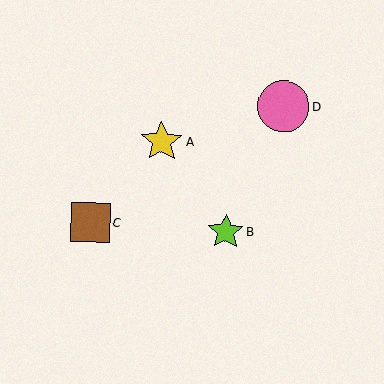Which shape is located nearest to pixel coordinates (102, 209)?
The brown square (labeled C) at (91, 222) is nearest to that location.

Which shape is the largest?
The pink circle (labeled D) is the largest.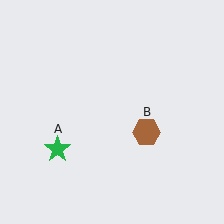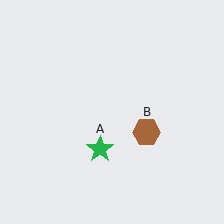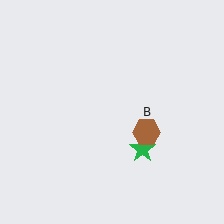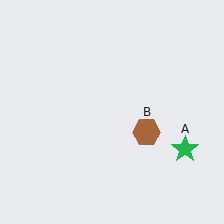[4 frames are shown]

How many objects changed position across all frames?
1 object changed position: green star (object A).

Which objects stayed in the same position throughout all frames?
Brown hexagon (object B) remained stationary.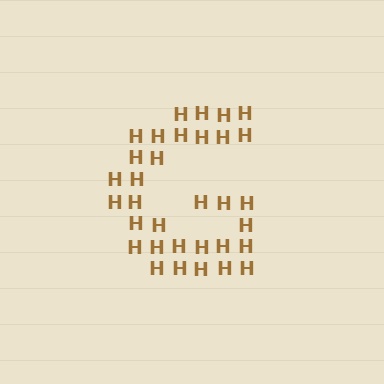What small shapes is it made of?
It is made of small letter H's.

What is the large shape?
The large shape is the letter G.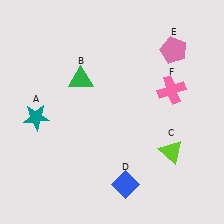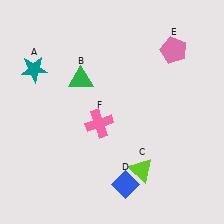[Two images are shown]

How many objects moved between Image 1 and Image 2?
3 objects moved between the two images.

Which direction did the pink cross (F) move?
The pink cross (F) moved left.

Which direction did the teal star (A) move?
The teal star (A) moved up.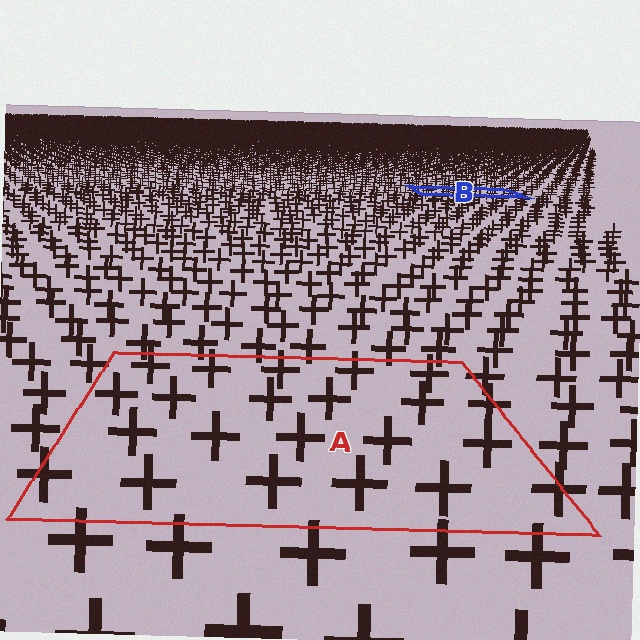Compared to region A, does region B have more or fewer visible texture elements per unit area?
Region B has more texture elements per unit area — they are packed more densely because it is farther away.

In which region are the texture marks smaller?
The texture marks are smaller in region B, because it is farther away.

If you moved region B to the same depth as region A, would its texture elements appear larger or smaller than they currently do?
They would appear larger. At a closer depth, the same texture elements are projected at a bigger on-screen size.